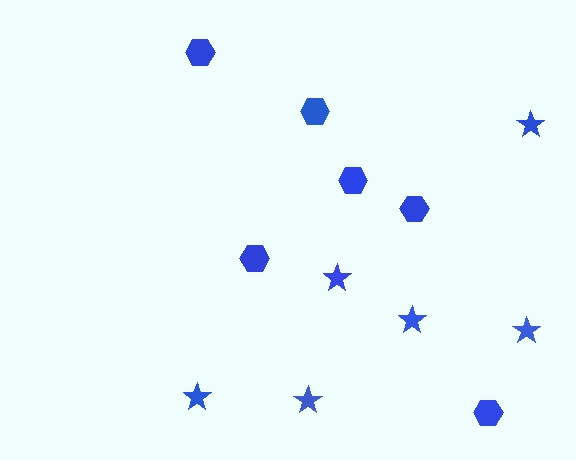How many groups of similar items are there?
There are 2 groups: one group of hexagons (6) and one group of stars (6).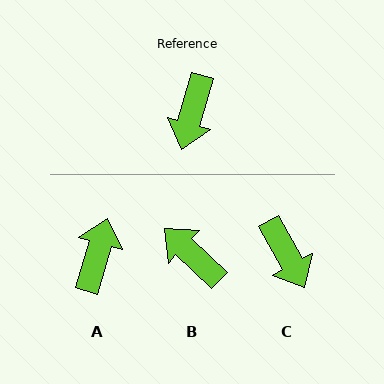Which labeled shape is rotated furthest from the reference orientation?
A, about 179 degrees away.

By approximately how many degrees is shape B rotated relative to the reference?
Approximately 118 degrees clockwise.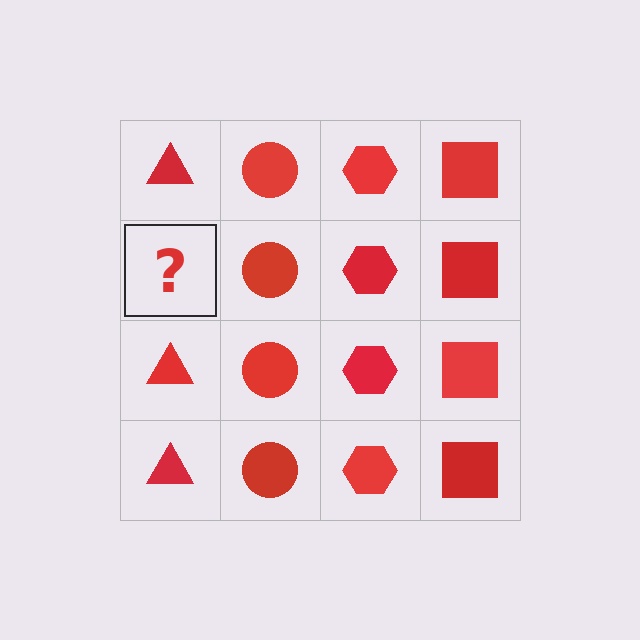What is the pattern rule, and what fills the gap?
The rule is that each column has a consistent shape. The gap should be filled with a red triangle.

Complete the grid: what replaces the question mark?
The question mark should be replaced with a red triangle.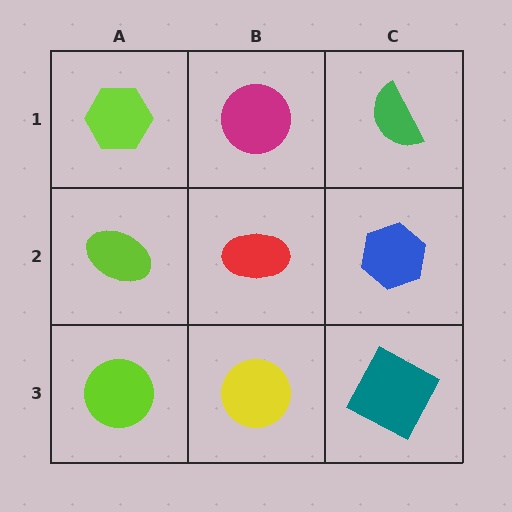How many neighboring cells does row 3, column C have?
2.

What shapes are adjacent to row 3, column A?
A lime ellipse (row 2, column A), a yellow circle (row 3, column B).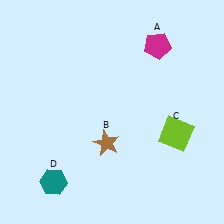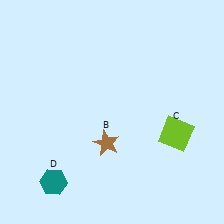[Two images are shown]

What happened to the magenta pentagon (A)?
The magenta pentagon (A) was removed in Image 2. It was in the top-right area of Image 1.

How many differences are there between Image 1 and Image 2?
There is 1 difference between the two images.